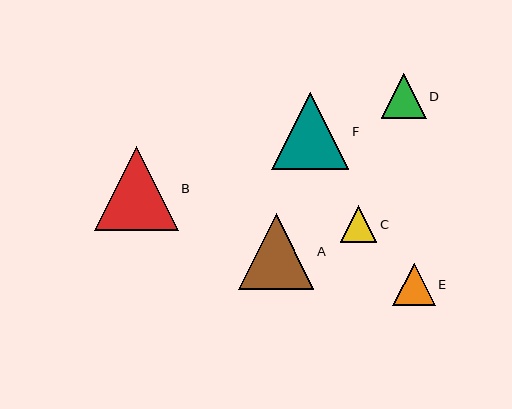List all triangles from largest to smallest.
From largest to smallest: B, F, A, D, E, C.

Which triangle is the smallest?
Triangle C is the smallest with a size of approximately 36 pixels.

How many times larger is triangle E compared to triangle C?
Triangle E is approximately 1.2 times the size of triangle C.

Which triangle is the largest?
Triangle B is the largest with a size of approximately 84 pixels.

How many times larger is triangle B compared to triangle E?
Triangle B is approximately 2.0 times the size of triangle E.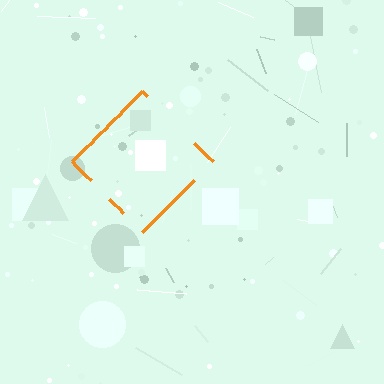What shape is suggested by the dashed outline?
The dashed outline suggests a diamond.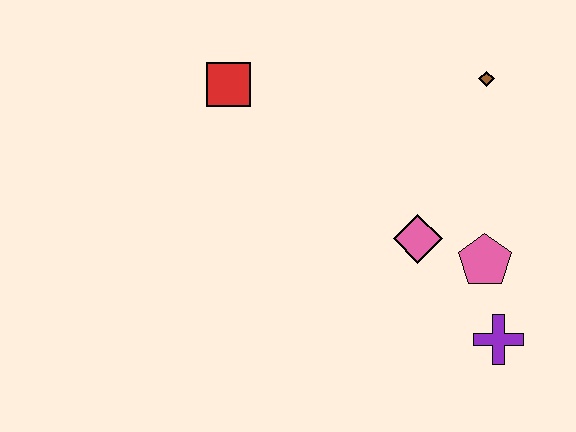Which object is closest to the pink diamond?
The pink pentagon is closest to the pink diamond.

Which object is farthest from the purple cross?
The red square is farthest from the purple cross.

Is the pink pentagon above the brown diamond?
No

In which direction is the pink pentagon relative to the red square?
The pink pentagon is to the right of the red square.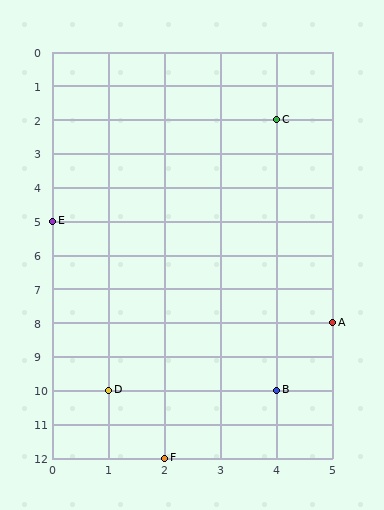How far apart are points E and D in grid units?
Points E and D are 1 column and 5 rows apart (about 5.1 grid units diagonally).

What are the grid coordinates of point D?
Point D is at grid coordinates (1, 10).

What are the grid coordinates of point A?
Point A is at grid coordinates (5, 8).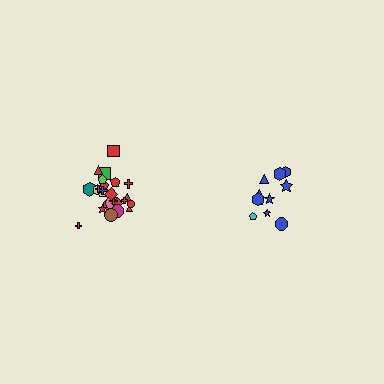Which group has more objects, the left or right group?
The left group.